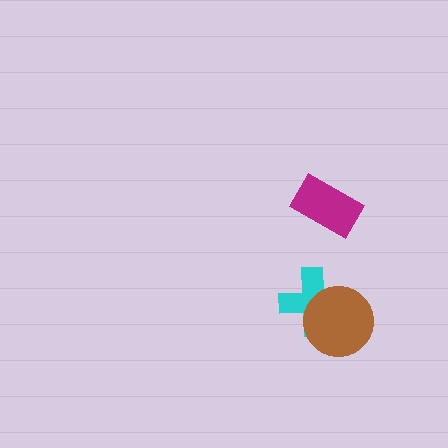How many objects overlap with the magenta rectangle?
0 objects overlap with the magenta rectangle.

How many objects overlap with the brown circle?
1 object overlaps with the brown circle.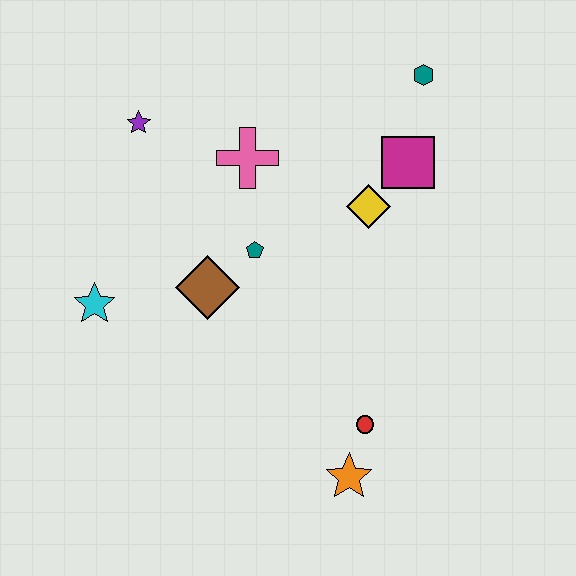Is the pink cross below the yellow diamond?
No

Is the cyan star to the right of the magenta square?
No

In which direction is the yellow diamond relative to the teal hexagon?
The yellow diamond is below the teal hexagon.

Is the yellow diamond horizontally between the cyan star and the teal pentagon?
No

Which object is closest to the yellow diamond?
The magenta square is closest to the yellow diamond.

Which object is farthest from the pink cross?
The orange star is farthest from the pink cross.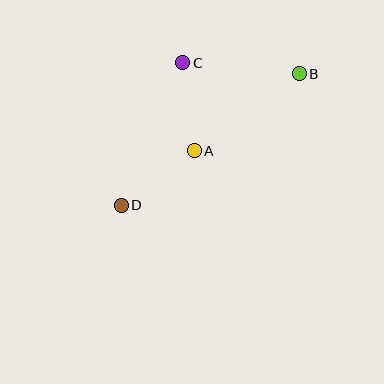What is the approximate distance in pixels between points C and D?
The distance between C and D is approximately 155 pixels.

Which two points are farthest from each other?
Points B and D are farthest from each other.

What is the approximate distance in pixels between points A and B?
The distance between A and B is approximately 130 pixels.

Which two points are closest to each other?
Points A and C are closest to each other.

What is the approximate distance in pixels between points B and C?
The distance between B and C is approximately 117 pixels.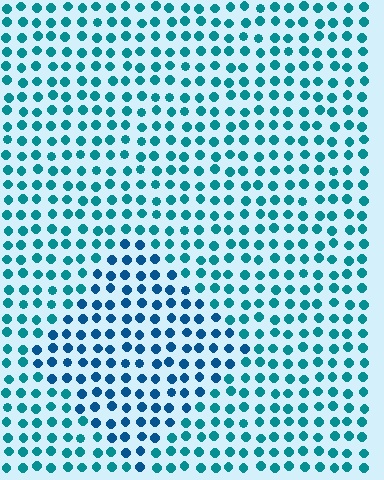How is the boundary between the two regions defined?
The boundary is defined purely by a slight shift in hue (about 26 degrees). Spacing, size, and orientation are identical on both sides.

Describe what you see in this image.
The image is filled with small teal elements in a uniform arrangement. A diamond-shaped region is visible where the elements are tinted to a slightly different hue, forming a subtle color boundary.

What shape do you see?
I see a diamond.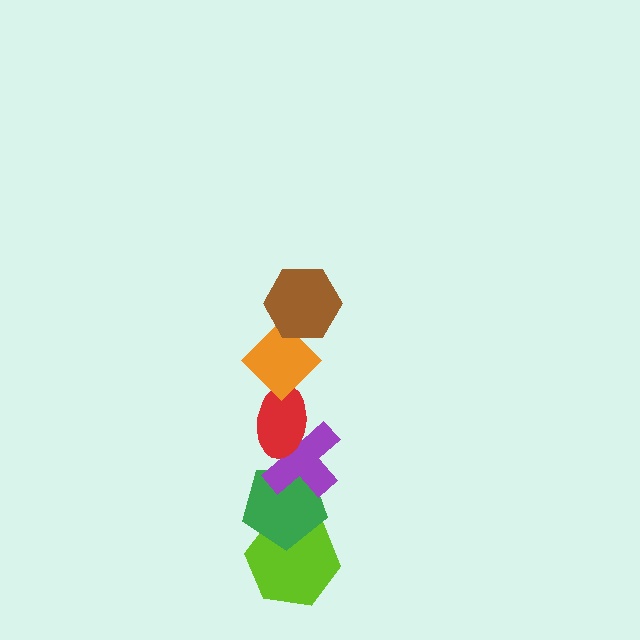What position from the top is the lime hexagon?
The lime hexagon is 6th from the top.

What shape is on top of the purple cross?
The red ellipse is on top of the purple cross.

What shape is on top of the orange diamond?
The brown hexagon is on top of the orange diamond.